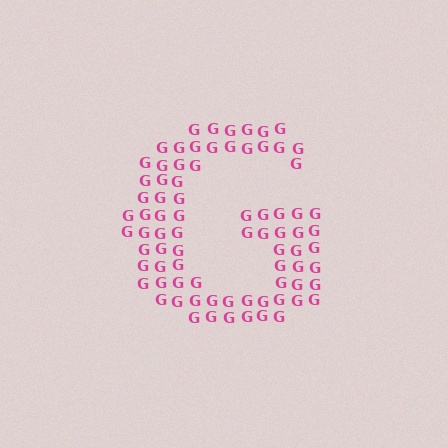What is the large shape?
The large shape is the letter G.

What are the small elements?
The small elements are letter G's.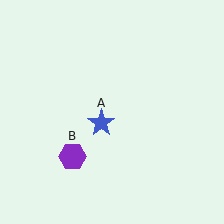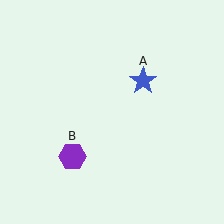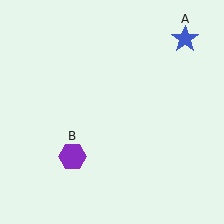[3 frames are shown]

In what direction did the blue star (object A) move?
The blue star (object A) moved up and to the right.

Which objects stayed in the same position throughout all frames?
Purple hexagon (object B) remained stationary.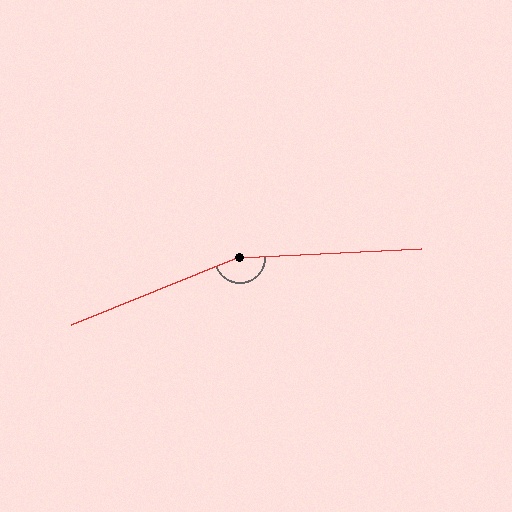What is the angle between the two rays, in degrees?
Approximately 161 degrees.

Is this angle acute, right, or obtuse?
It is obtuse.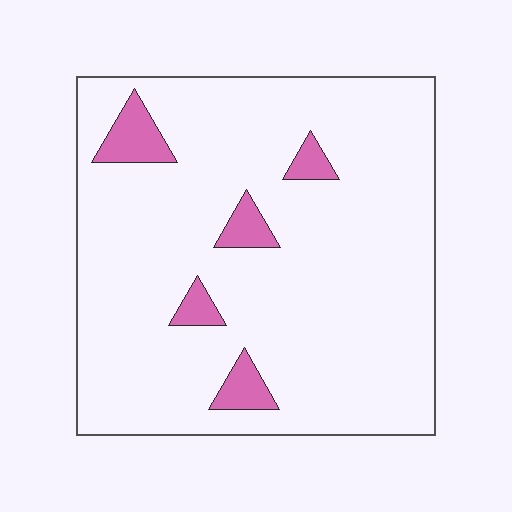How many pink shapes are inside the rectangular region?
5.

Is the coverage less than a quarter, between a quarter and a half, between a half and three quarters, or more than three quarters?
Less than a quarter.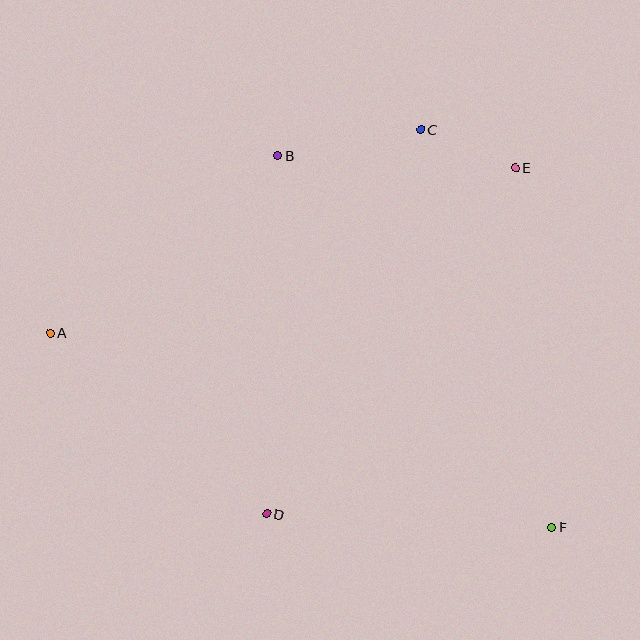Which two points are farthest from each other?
Points A and F are farthest from each other.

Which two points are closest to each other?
Points C and E are closest to each other.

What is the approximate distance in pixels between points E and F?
The distance between E and F is approximately 362 pixels.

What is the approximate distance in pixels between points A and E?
The distance between A and E is approximately 493 pixels.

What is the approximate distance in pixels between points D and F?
The distance between D and F is approximately 285 pixels.